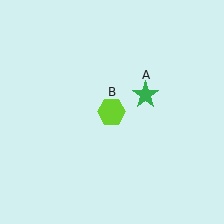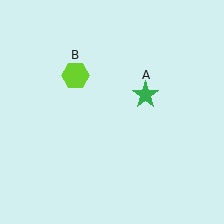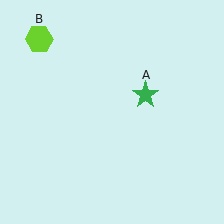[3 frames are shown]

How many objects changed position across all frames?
1 object changed position: lime hexagon (object B).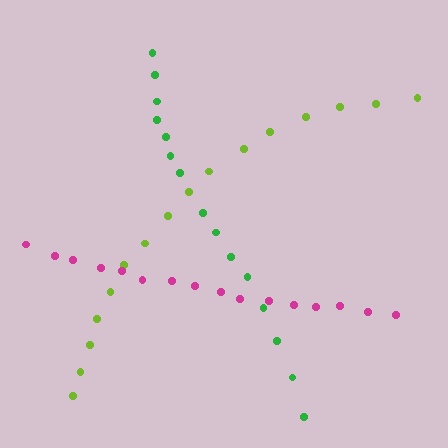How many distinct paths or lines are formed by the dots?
There are 3 distinct paths.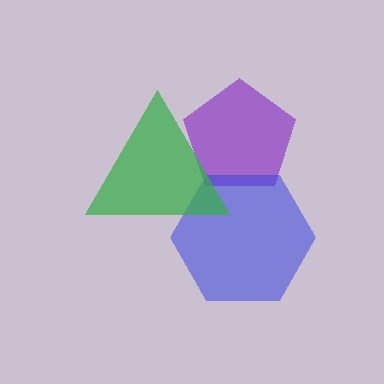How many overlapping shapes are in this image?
There are 3 overlapping shapes in the image.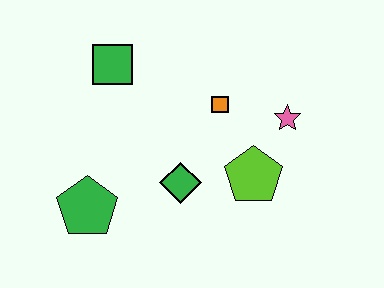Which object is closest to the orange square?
The pink star is closest to the orange square.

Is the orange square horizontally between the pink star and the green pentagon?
Yes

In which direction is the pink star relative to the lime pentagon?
The pink star is above the lime pentagon.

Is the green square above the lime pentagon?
Yes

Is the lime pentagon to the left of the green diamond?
No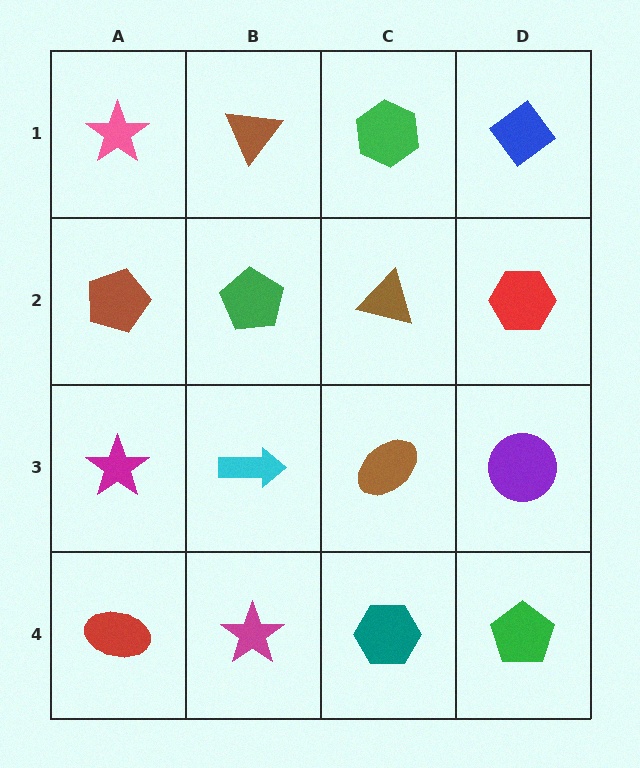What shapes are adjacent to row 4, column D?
A purple circle (row 3, column D), a teal hexagon (row 4, column C).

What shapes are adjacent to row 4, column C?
A brown ellipse (row 3, column C), a magenta star (row 4, column B), a green pentagon (row 4, column D).